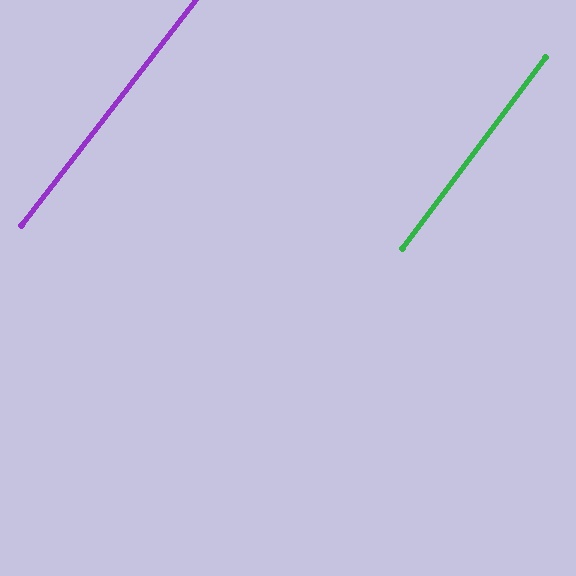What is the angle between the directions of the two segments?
Approximately 1 degree.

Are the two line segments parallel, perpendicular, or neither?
Parallel — their directions differ by only 0.7°.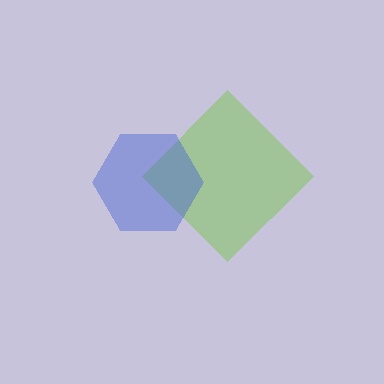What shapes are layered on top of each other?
The layered shapes are: a lime diamond, a blue hexagon.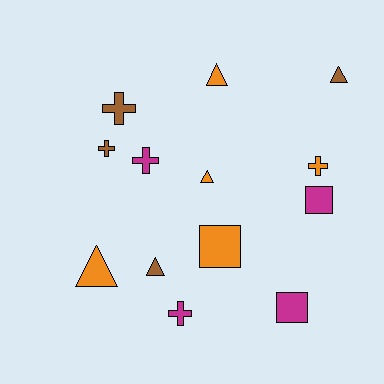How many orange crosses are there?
There is 1 orange cross.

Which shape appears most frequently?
Cross, with 5 objects.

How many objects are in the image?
There are 13 objects.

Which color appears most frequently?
Orange, with 5 objects.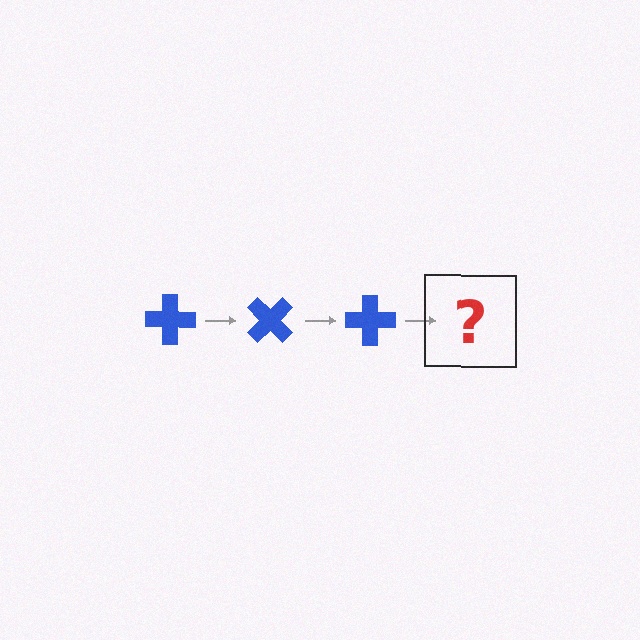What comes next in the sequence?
The next element should be a blue cross rotated 135 degrees.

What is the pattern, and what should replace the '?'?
The pattern is that the cross rotates 45 degrees each step. The '?' should be a blue cross rotated 135 degrees.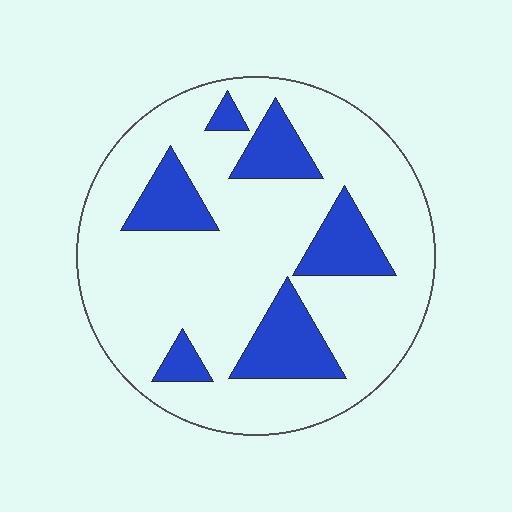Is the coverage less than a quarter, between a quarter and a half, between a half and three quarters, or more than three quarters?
Less than a quarter.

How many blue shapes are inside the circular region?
6.